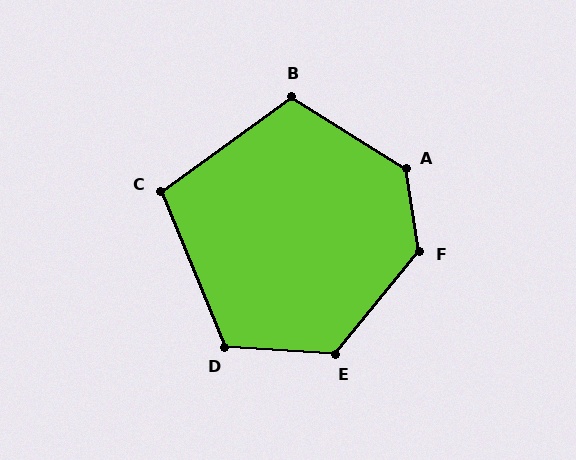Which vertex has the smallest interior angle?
C, at approximately 103 degrees.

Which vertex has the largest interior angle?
F, at approximately 132 degrees.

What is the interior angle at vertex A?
Approximately 131 degrees (obtuse).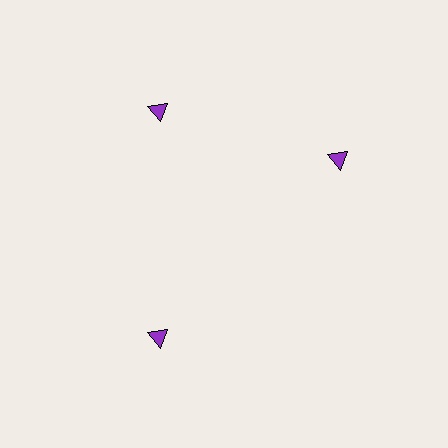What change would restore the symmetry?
The symmetry would be restored by rotating it back into even spacing with its neighbors so that all 3 triangles sit at equal angles and equal distance from the center.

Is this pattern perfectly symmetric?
No. The 3 purple triangles are arranged in a ring, but one element near the 3 o'clock position is rotated out of alignment along the ring, breaking the 3-fold rotational symmetry.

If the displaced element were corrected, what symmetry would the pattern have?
It would have 3-fold rotational symmetry — the pattern would map onto itself every 120 degrees.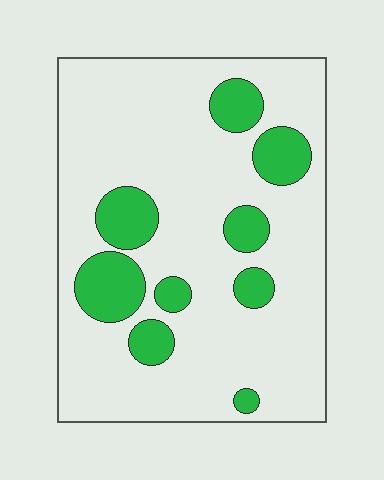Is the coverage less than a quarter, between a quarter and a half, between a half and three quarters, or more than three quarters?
Less than a quarter.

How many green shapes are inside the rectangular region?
9.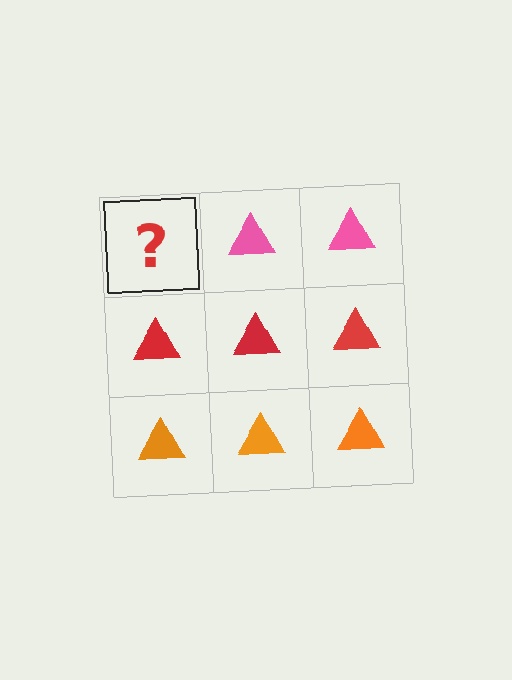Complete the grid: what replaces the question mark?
The question mark should be replaced with a pink triangle.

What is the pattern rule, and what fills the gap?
The rule is that each row has a consistent color. The gap should be filled with a pink triangle.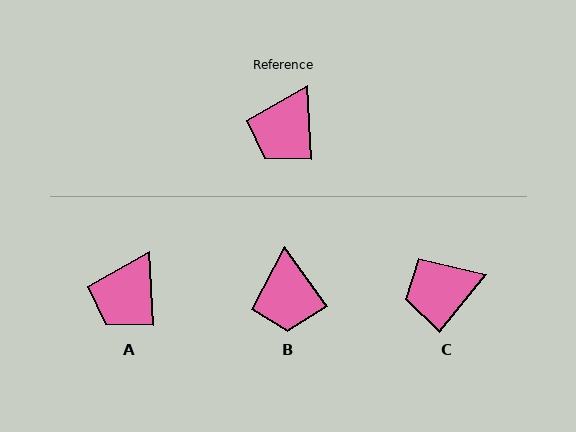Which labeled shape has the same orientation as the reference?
A.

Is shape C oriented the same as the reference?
No, it is off by about 43 degrees.